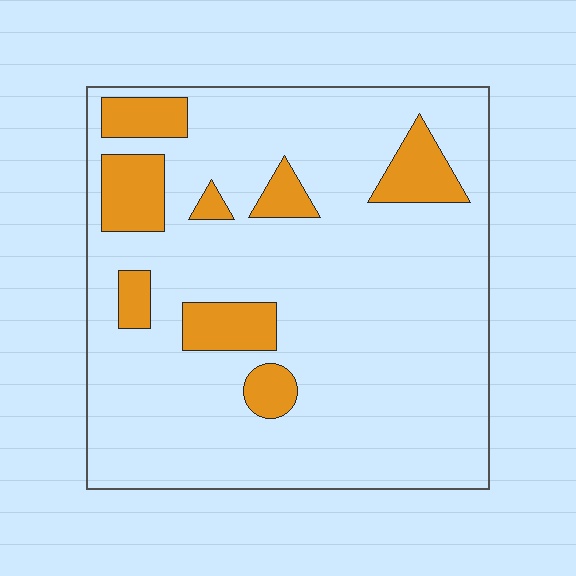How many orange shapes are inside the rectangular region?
8.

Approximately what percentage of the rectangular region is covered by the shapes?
Approximately 15%.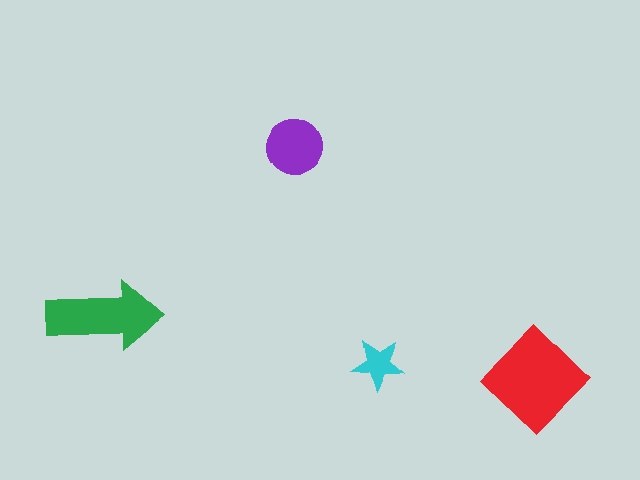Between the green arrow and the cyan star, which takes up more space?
The green arrow.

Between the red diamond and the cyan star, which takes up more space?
The red diamond.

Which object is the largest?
The red diamond.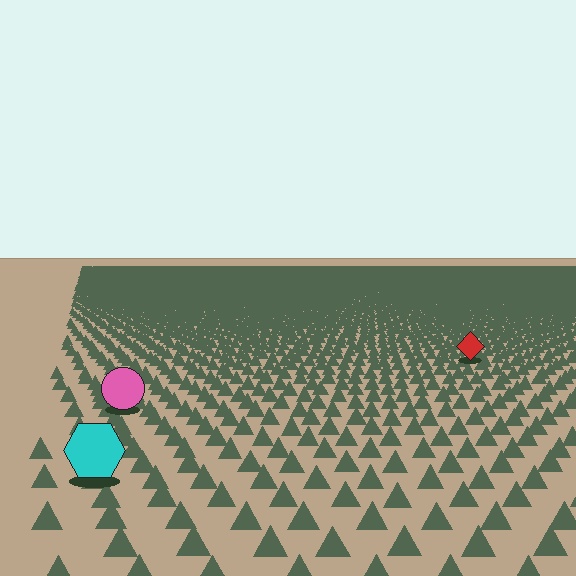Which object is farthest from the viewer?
The red diamond is farthest from the viewer. It appears smaller and the ground texture around it is denser.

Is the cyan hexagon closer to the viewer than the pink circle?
Yes. The cyan hexagon is closer — you can tell from the texture gradient: the ground texture is coarser near it.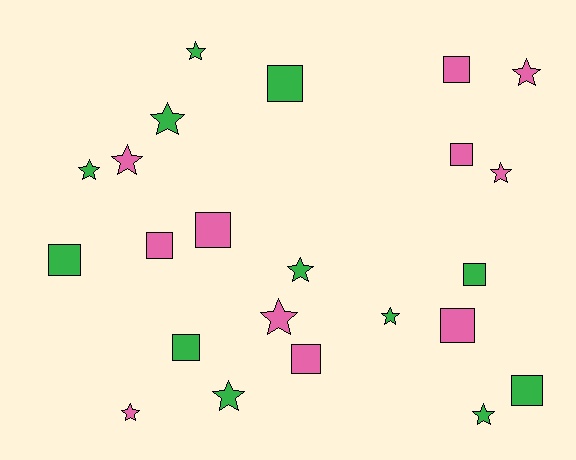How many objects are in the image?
There are 23 objects.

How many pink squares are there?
There are 6 pink squares.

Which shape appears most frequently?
Star, with 12 objects.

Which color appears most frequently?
Green, with 12 objects.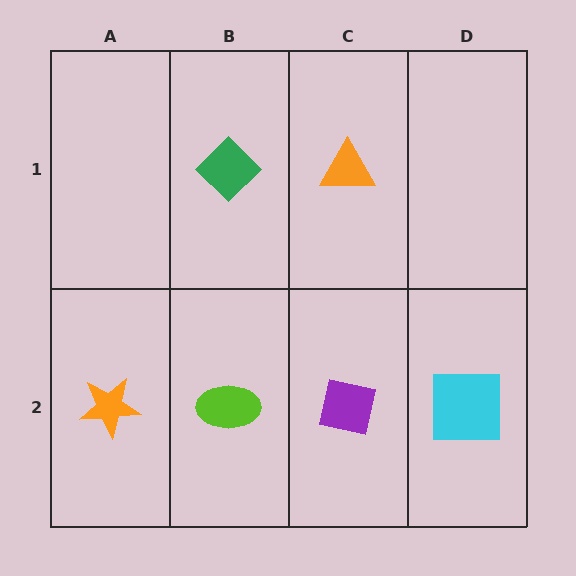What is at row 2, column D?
A cyan square.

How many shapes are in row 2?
4 shapes.